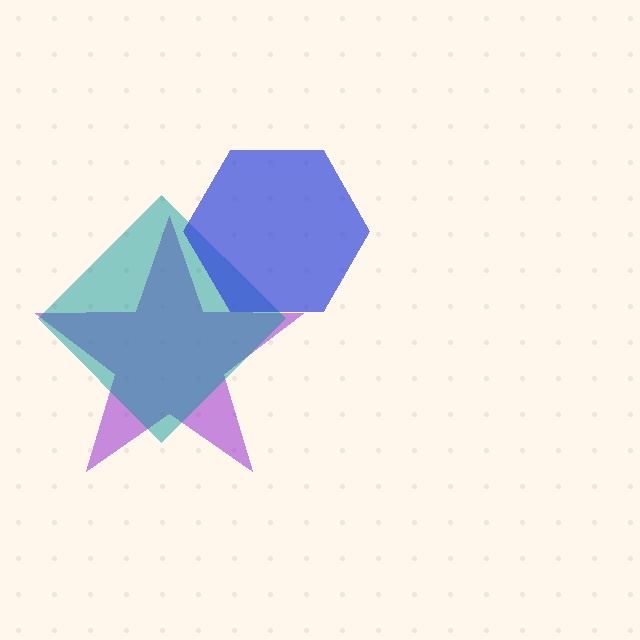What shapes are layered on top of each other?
The layered shapes are: a purple star, a teal diamond, a blue hexagon.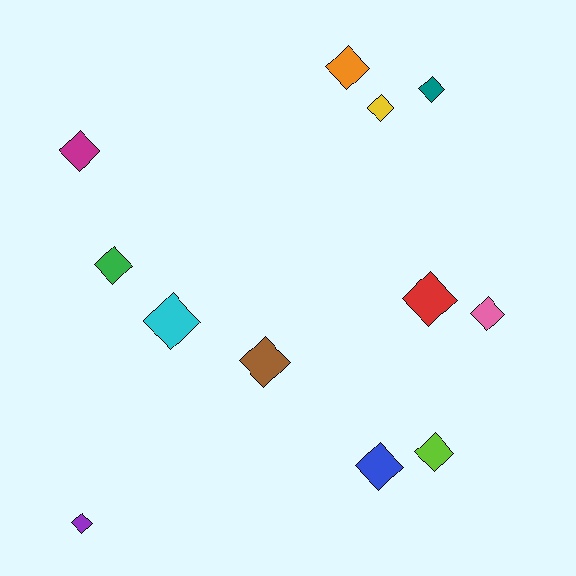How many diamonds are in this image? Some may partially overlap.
There are 12 diamonds.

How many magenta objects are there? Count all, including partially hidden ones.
There is 1 magenta object.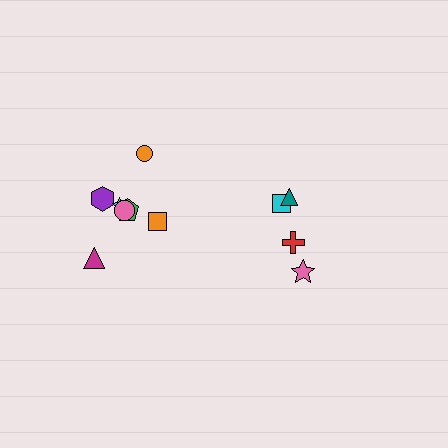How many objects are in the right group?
There are 4 objects.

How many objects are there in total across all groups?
There are 11 objects.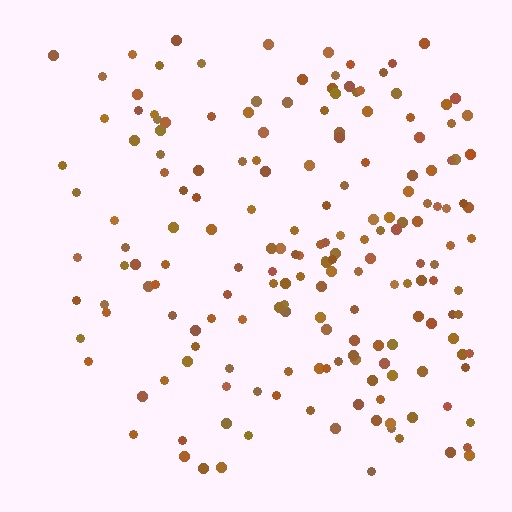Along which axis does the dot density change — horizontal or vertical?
Horizontal.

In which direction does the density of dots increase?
From left to right, with the right side densest.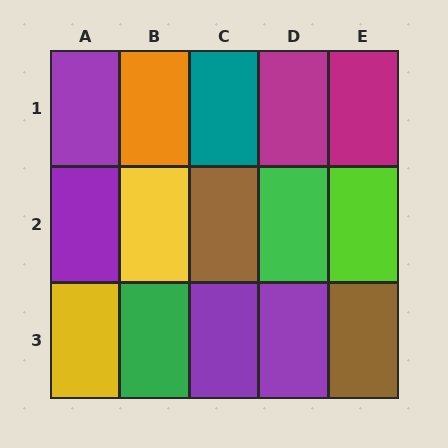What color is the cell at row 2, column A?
Purple.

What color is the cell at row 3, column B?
Green.